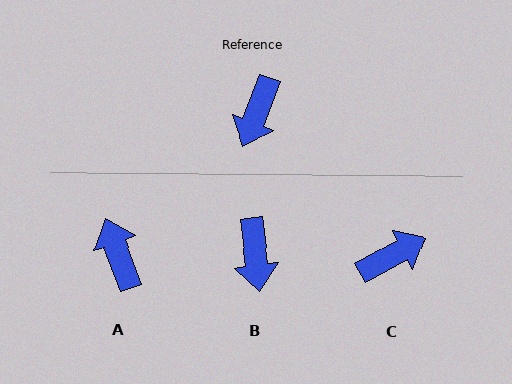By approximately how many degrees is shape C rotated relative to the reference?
Approximately 140 degrees counter-clockwise.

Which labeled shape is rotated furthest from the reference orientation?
C, about 140 degrees away.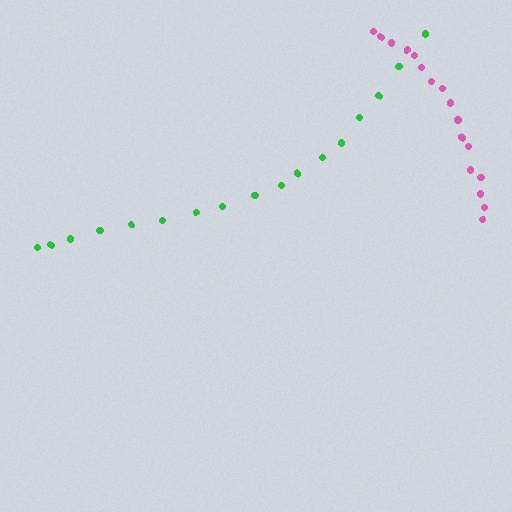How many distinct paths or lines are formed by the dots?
There are 2 distinct paths.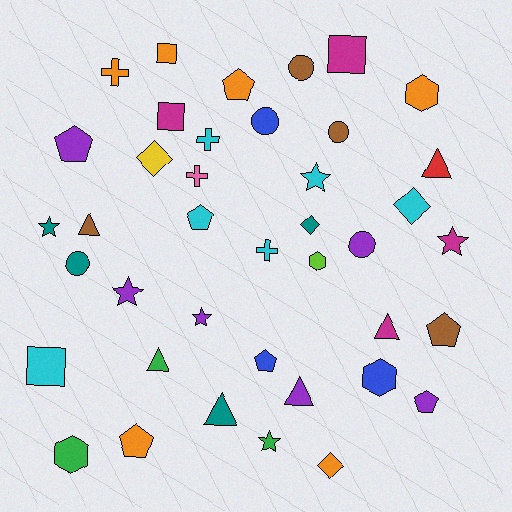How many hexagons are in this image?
There are 4 hexagons.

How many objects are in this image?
There are 40 objects.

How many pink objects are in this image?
There is 1 pink object.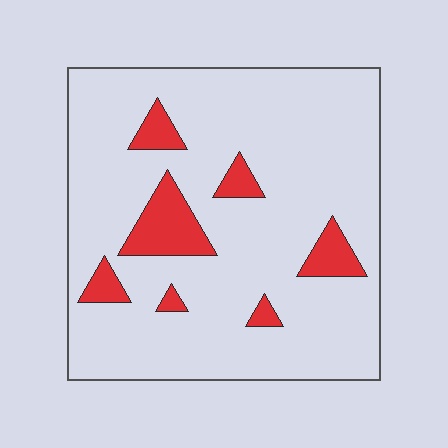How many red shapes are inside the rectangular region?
7.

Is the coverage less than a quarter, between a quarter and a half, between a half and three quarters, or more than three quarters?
Less than a quarter.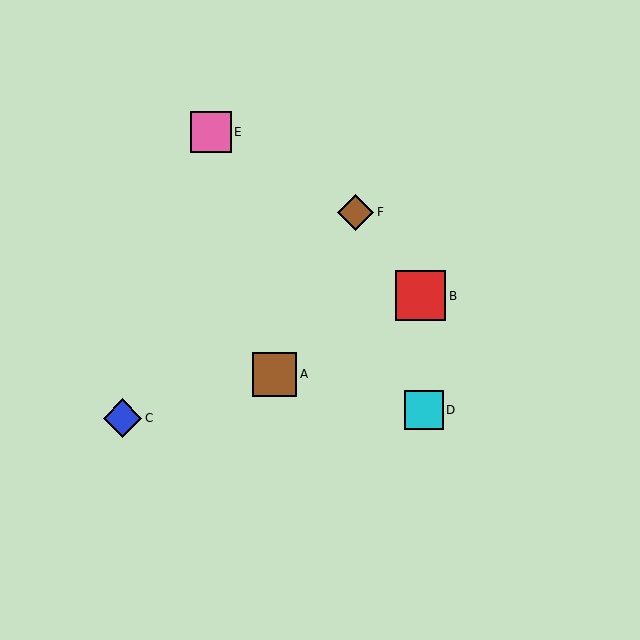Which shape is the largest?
The red square (labeled B) is the largest.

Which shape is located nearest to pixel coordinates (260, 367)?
The brown square (labeled A) at (275, 374) is nearest to that location.